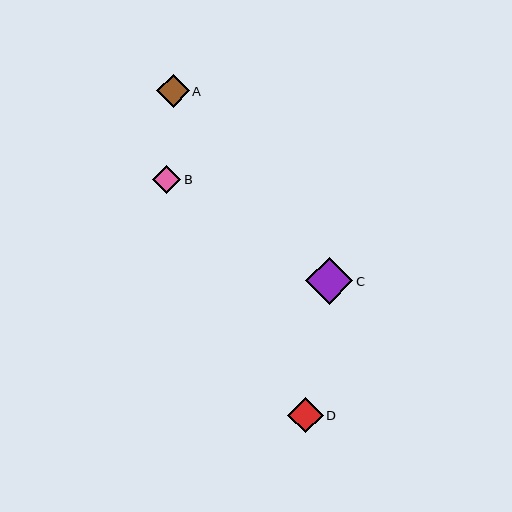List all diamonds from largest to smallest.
From largest to smallest: C, D, A, B.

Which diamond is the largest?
Diamond C is the largest with a size of approximately 47 pixels.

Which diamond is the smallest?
Diamond B is the smallest with a size of approximately 29 pixels.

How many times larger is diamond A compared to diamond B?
Diamond A is approximately 1.1 times the size of diamond B.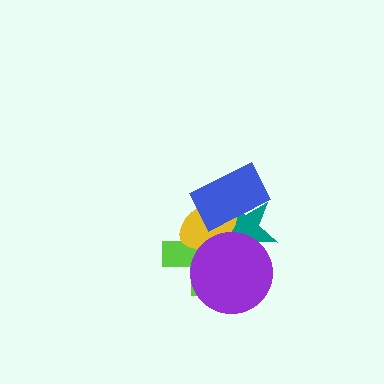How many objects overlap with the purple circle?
3 objects overlap with the purple circle.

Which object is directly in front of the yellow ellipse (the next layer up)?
The blue rectangle is directly in front of the yellow ellipse.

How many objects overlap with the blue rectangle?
3 objects overlap with the blue rectangle.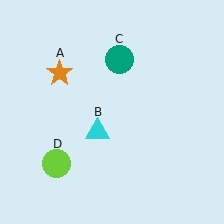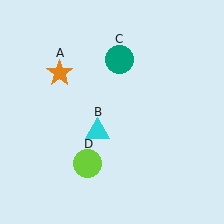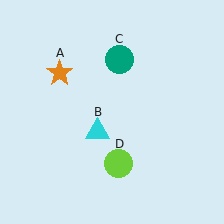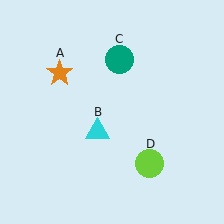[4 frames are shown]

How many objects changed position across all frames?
1 object changed position: lime circle (object D).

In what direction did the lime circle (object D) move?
The lime circle (object D) moved right.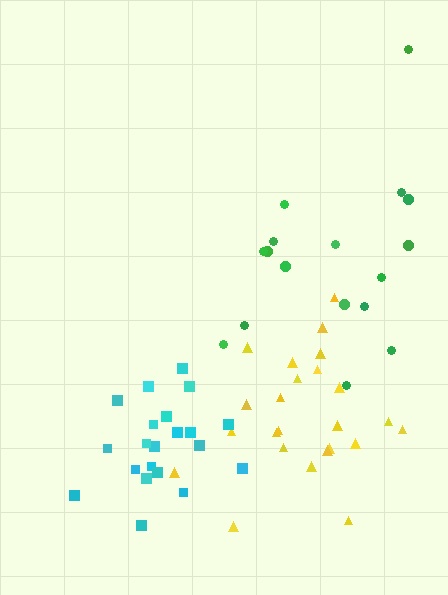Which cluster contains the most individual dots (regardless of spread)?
Yellow (24).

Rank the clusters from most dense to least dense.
cyan, yellow, green.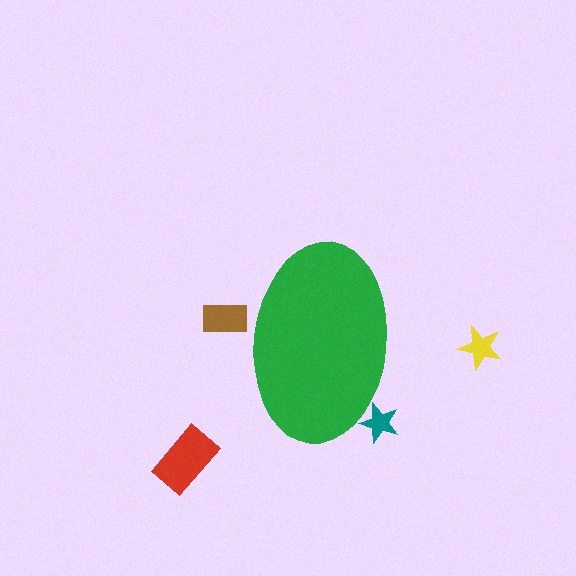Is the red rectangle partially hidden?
No, the red rectangle is fully visible.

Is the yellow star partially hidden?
No, the yellow star is fully visible.